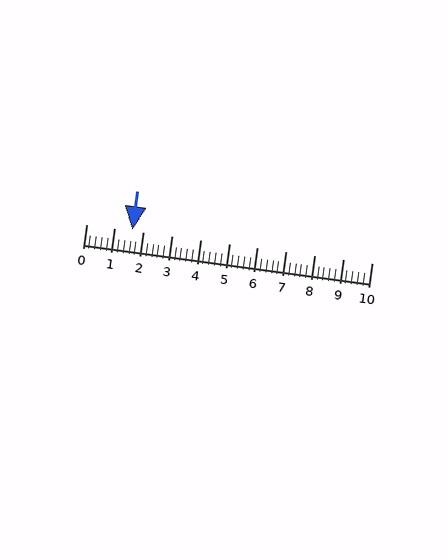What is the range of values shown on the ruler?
The ruler shows values from 0 to 10.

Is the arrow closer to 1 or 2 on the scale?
The arrow is closer to 2.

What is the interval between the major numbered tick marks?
The major tick marks are spaced 1 units apart.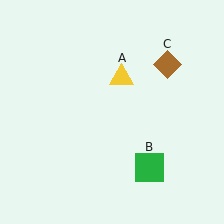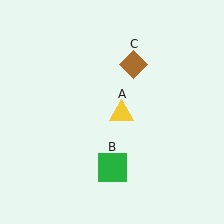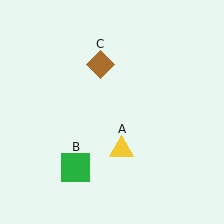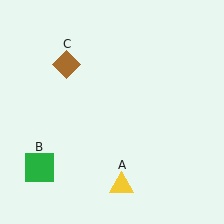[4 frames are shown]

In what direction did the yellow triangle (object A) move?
The yellow triangle (object A) moved down.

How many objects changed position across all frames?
3 objects changed position: yellow triangle (object A), green square (object B), brown diamond (object C).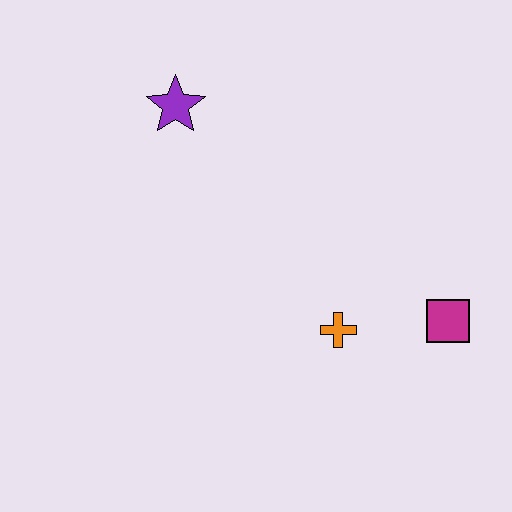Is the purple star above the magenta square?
Yes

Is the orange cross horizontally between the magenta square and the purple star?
Yes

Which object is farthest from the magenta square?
The purple star is farthest from the magenta square.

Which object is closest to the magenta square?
The orange cross is closest to the magenta square.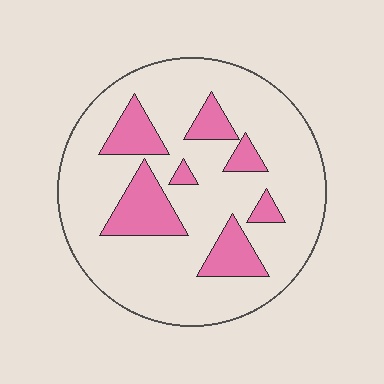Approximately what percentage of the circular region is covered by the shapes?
Approximately 20%.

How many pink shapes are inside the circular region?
7.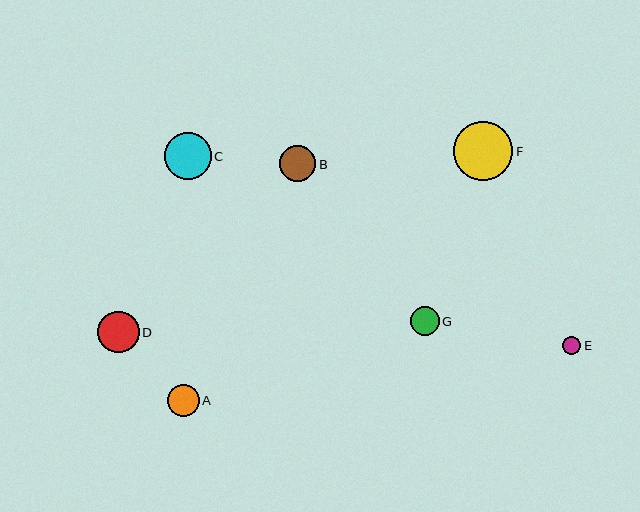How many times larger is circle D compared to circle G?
Circle D is approximately 1.4 times the size of circle G.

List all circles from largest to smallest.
From largest to smallest: F, C, D, B, A, G, E.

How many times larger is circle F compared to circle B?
Circle F is approximately 1.6 times the size of circle B.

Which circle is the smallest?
Circle E is the smallest with a size of approximately 18 pixels.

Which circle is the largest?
Circle F is the largest with a size of approximately 59 pixels.